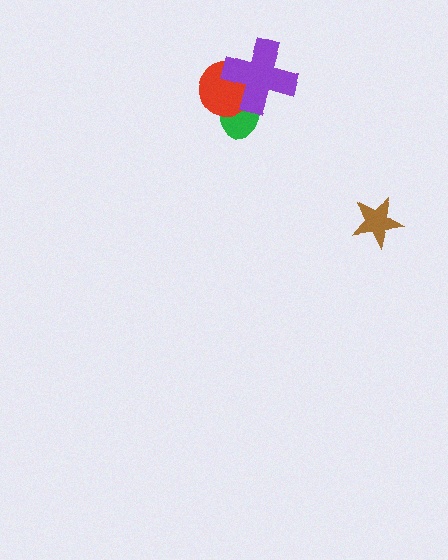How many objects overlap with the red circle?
2 objects overlap with the red circle.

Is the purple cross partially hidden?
No, no other shape covers it.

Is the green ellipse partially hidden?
Yes, it is partially covered by another shape.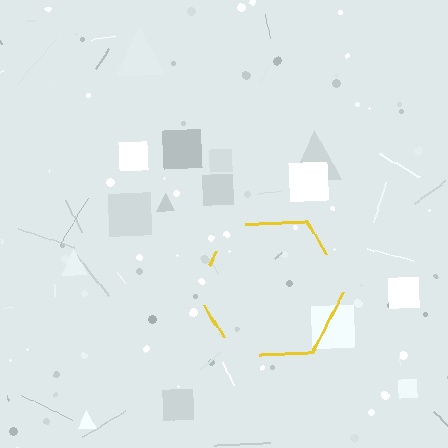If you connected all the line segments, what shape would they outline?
They would outline a hexagon.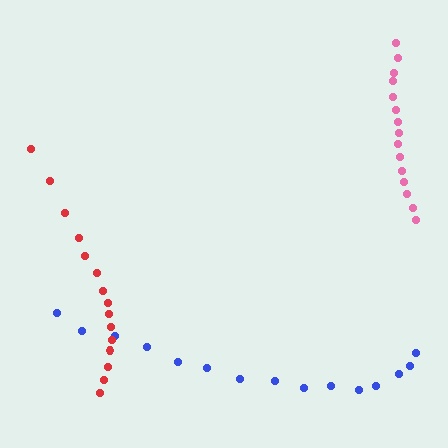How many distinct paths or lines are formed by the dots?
There are 3 distinct paths.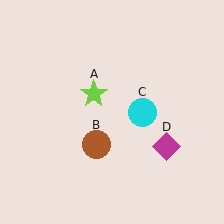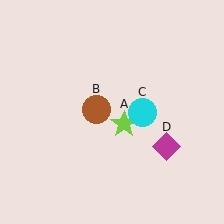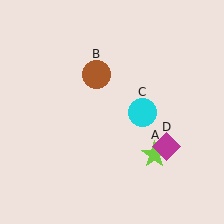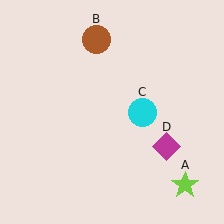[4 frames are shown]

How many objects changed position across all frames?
2 objects changed position: lime star (object A), brown circle (object B).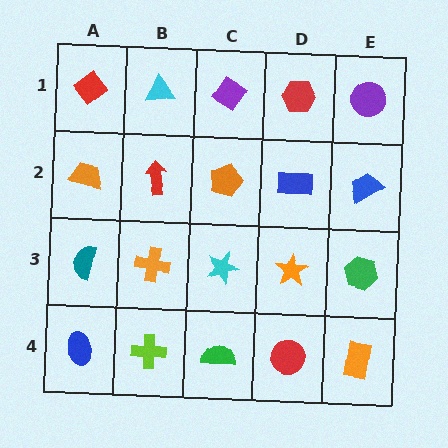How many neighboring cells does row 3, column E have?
3.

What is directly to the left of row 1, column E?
A red hexagon.